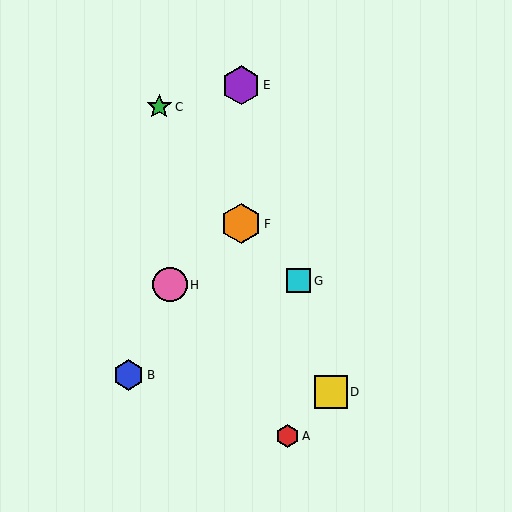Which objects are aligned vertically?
Objects E, F are aligned vertically.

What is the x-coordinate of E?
Object E is at x≈241.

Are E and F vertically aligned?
Yes, both are at x≈241.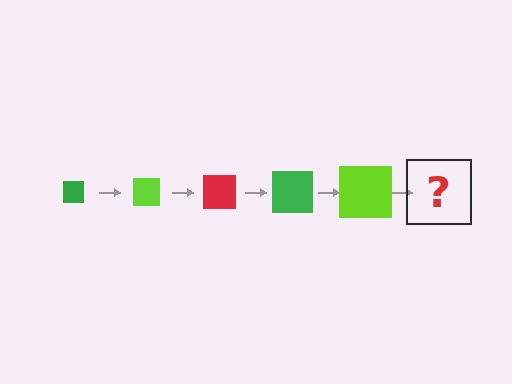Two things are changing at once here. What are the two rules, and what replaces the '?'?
The two rules are that the square grows larger each step and the color cycles through green, lime, and red. The '?' should be a red square, larger than the previous one.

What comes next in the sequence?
The next element should be a red square, larger than the previous one.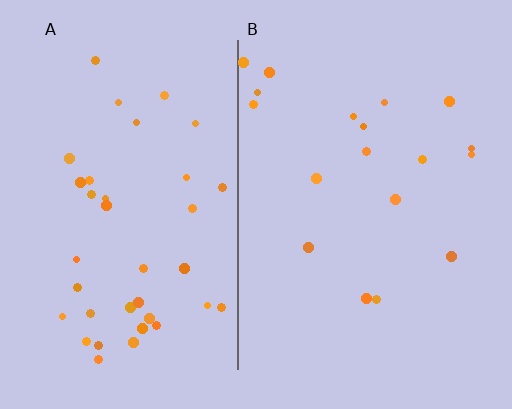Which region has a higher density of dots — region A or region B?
A (the left).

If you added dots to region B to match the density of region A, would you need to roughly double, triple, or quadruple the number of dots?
Approximately double.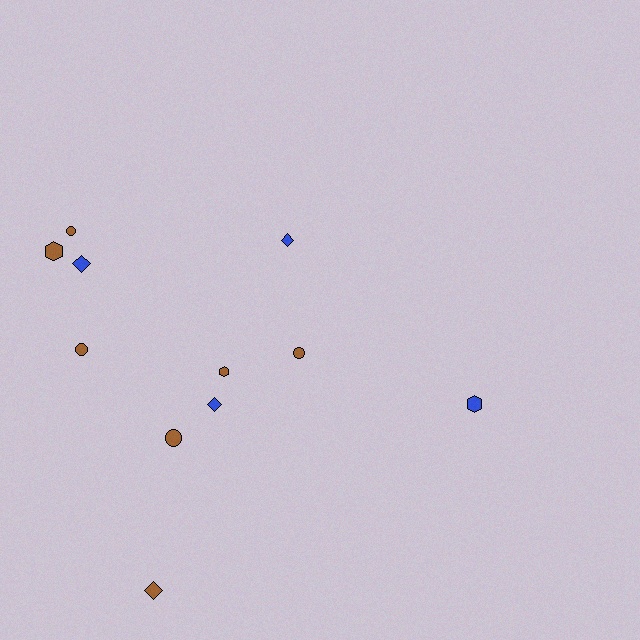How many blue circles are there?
There are no blue circles.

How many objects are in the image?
There are 11 objects.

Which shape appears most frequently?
Diamond, with 4 objects.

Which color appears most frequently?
Brown, with 7 objects.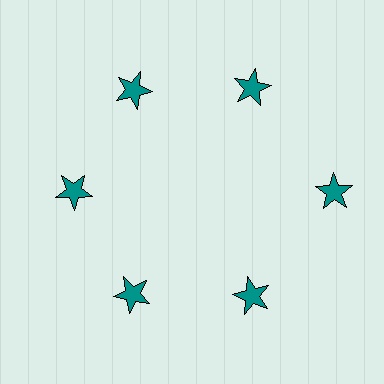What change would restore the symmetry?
The symmetry would be restored by moving it inward, back onto the ring so that all 6 stars sit at equal angles and equal distance from the center.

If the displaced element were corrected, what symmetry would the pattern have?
It would have 6-fold rotational symmetry — the pattern would map onto itself every 60 degrees.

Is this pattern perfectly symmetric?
No. The 6 teal stars are arranged in a ring, but one element near the 3 o'clock position is pushed outward from the center, breaking the 6-fold rotational symmetry.